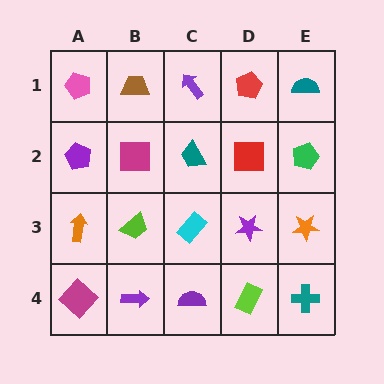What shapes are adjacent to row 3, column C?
A teal trapezoid (row 2, column C), a purple semicircle (row 4, column C), a lime trapezoid (row 3, column B), a purple star (row 3, column D).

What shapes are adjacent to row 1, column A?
A purple pentagon (row 2, column A), a brown trapezoid (row 1, column B).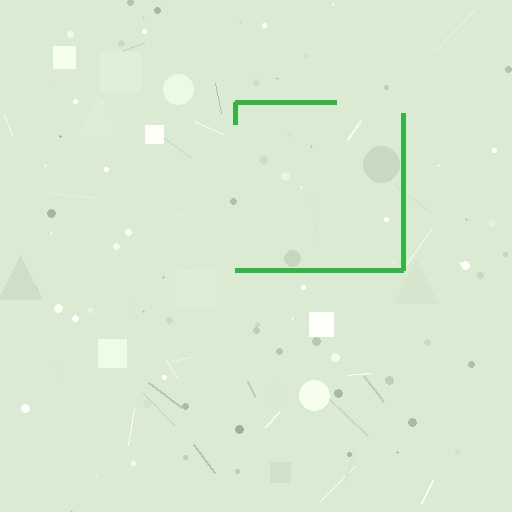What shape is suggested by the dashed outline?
The dashed outline suggests a square.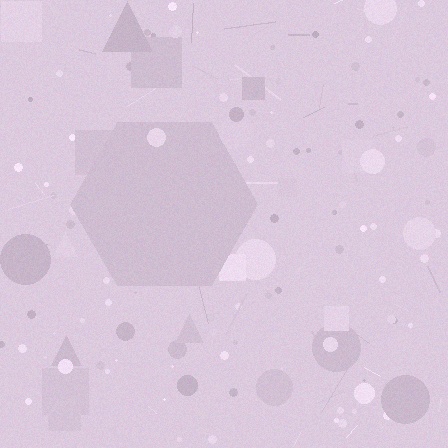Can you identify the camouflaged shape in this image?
The camouflaged shape is a hexagon.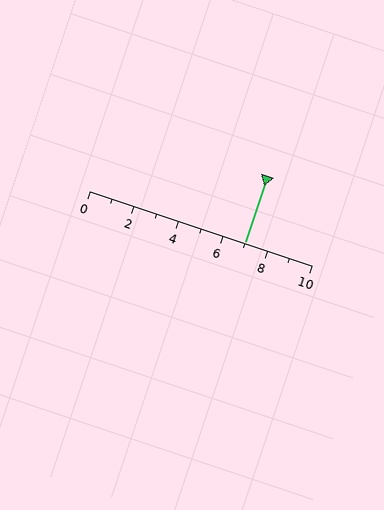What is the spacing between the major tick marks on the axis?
The major ticks are spaced 2 apart.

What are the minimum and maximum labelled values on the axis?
The axis runs from 0 to 10.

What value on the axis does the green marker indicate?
The marker indicates approximately 7.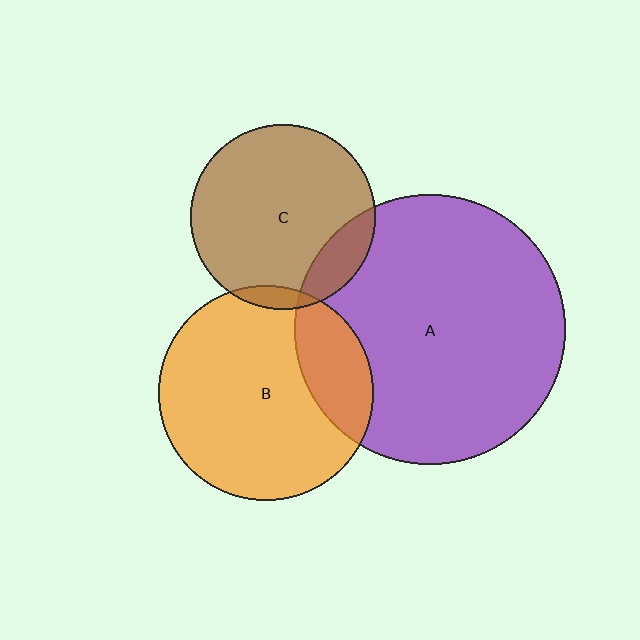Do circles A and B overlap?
Yes.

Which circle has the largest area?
Circle A (purple).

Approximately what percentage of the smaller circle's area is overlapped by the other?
Approximately 20%.